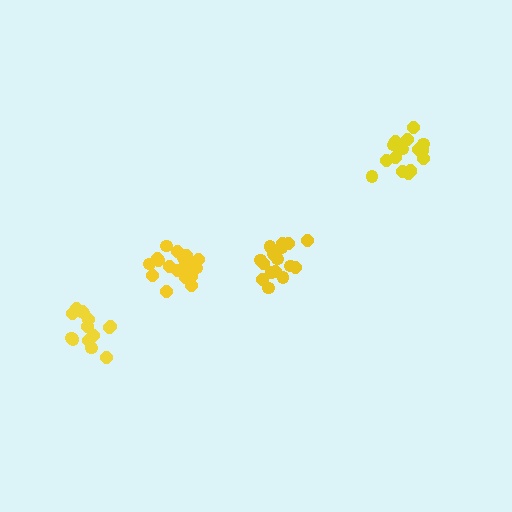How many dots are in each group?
Group 1: 16 dots, Group 2: 19 dots, Group 3: 17 dots, Group 4: 18 dots (70 total).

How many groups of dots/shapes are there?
There are 4 groups.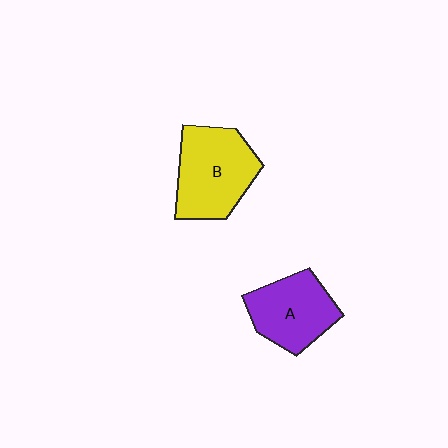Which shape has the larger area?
Shape B (yellow).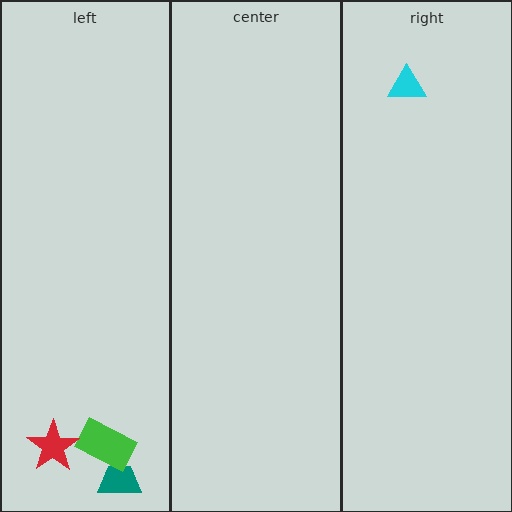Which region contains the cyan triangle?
The right region.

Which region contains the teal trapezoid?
The left region.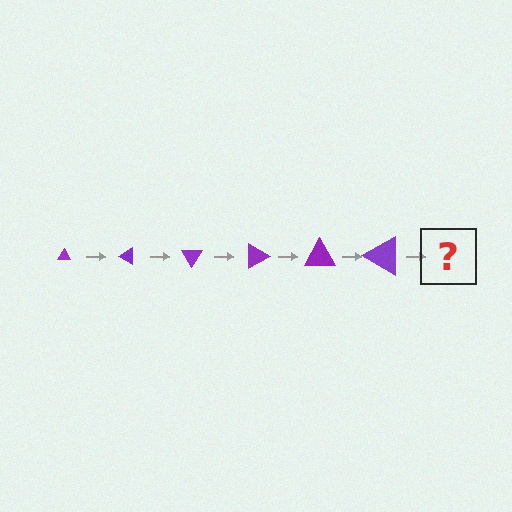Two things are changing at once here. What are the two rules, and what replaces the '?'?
The two rules are that the triangle grows larger each step and it rotates 30 degrees each step. The '?' should be a triangle, larger than the previous one and rotated 180 degrees from the start.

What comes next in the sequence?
The next element should be a triangle, larger than the previous one and rotated 180 degrees from the start.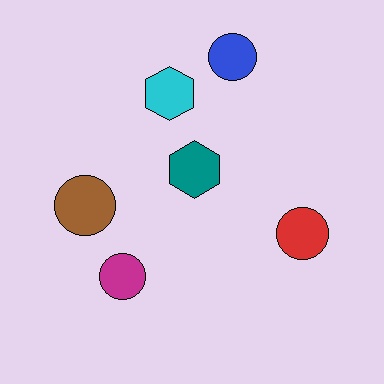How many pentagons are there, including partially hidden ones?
There are no pentagons.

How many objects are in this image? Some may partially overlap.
There are 6 objects.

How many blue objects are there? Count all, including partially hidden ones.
There is 1 blue object.